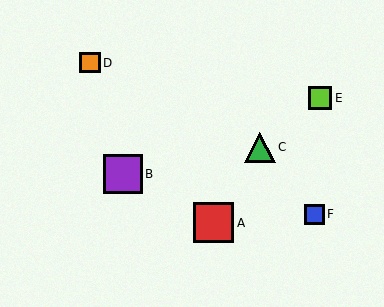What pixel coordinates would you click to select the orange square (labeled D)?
Click at (90, 63) to select the orange square D.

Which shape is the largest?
The red square (labeled A) is the largest.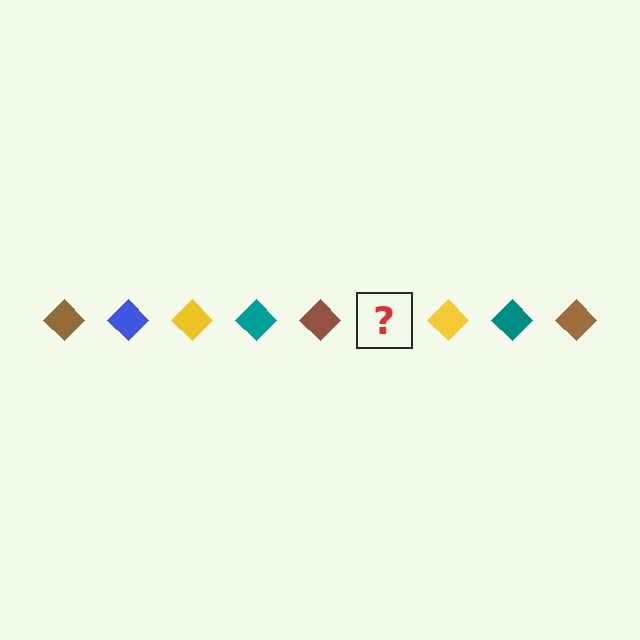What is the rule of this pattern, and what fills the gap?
The rule is that the pattern cycles through brown, blue, yellow, teal diamonds. The gap should be filled with a blue diamond.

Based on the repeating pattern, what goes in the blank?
The blank should be a blue diamond.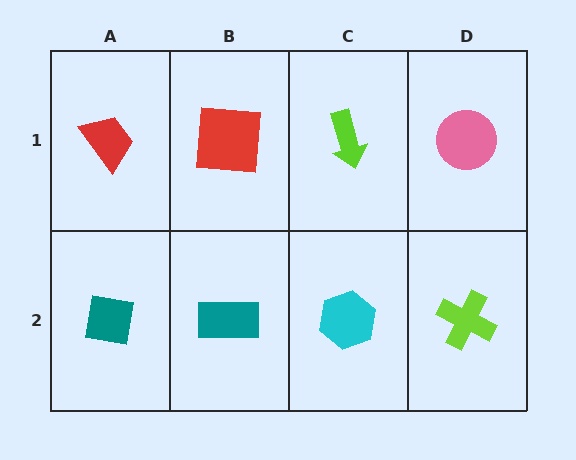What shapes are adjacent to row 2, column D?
A pink circle (row 1, column D), a cyan hexagon (row 2, column C).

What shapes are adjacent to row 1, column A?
A teal square (row 2, column A), a red square (row 1, column B).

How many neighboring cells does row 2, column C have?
3.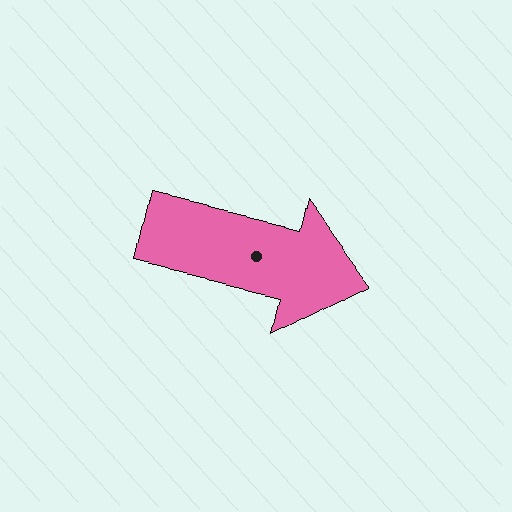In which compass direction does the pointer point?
East.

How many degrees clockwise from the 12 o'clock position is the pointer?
Approximately 103 degrees.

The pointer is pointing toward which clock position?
Roughly 3 o'clock.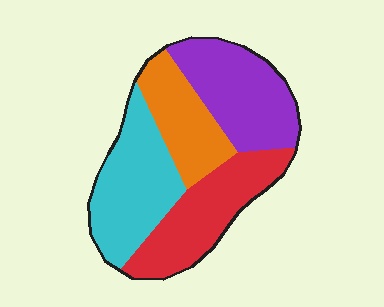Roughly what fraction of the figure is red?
Red covers around 25% of the figure.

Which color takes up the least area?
Orange, at roughly 20%.